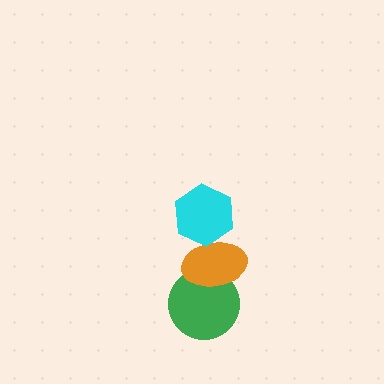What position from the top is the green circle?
The green circle is 3rd from the top.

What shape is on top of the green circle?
The orange ellipse is on top of the green circle.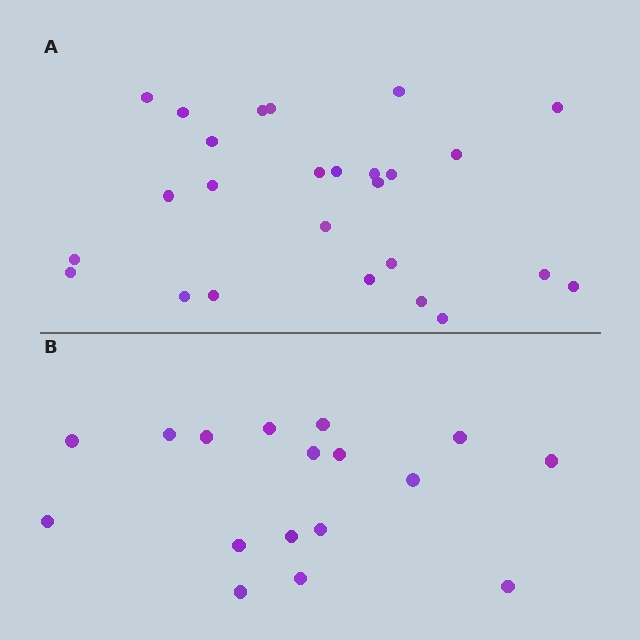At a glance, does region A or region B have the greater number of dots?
Region A (the top region) has more dots.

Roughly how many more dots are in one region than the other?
Region A has roughly 8 or so more dots than region B.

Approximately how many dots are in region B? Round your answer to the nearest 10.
About 20 dots. (The exact count is 17, which rounds to 20.)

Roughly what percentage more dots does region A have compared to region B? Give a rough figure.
About 55% more.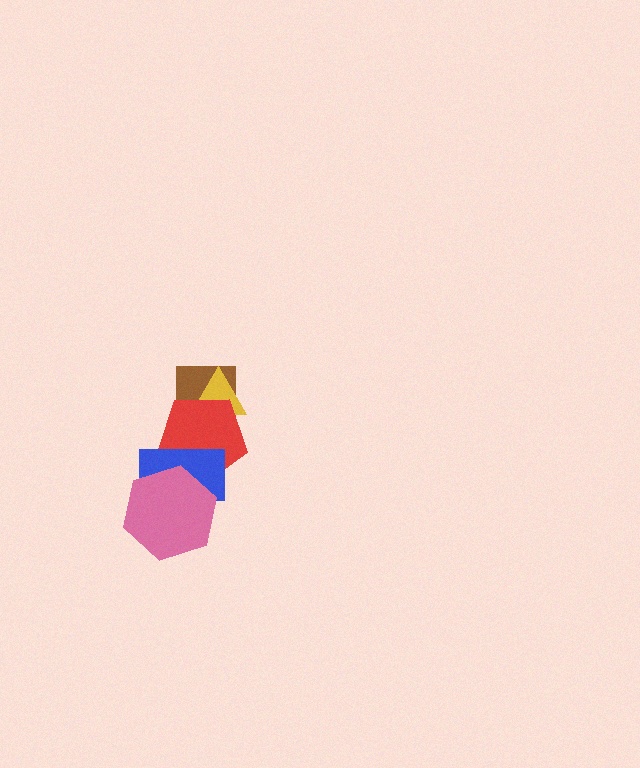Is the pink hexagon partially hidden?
No, no other shape covers it.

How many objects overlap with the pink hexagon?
2 objects overlap with the pink hexagon.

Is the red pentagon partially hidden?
Yes, it is partially covered by another shape.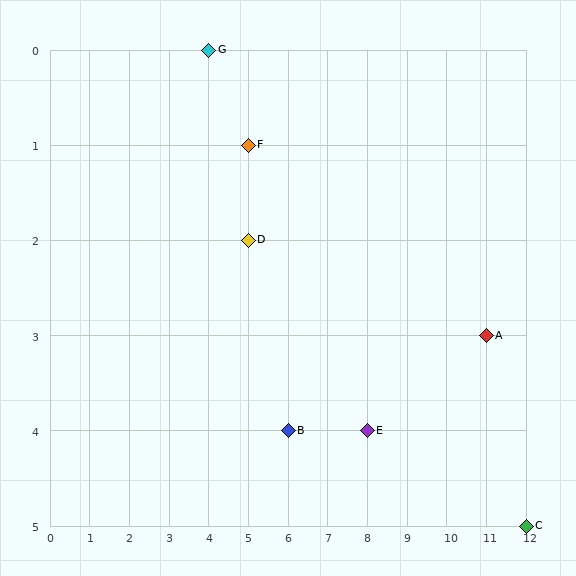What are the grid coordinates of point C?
Point C is at grid coordinates (12, 5).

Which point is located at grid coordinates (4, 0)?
Point G is at (4, 0).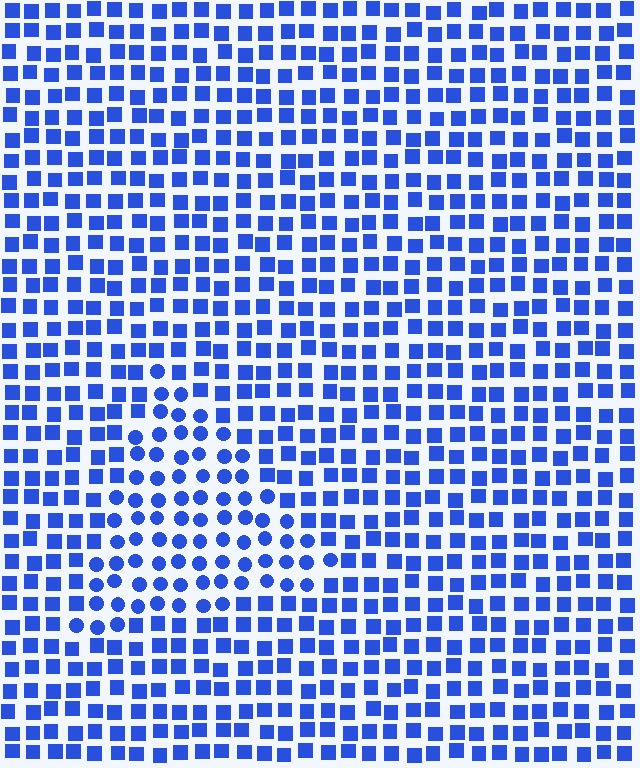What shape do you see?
I see a triangle.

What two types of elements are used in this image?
The image uses circles inside the triangle region and squares outside it.